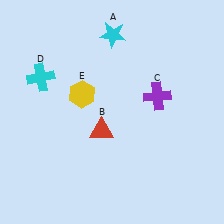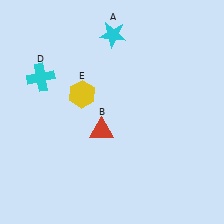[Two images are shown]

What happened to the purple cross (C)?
The purple cross (C) was removed in Image 2. It was in the top-right area of Image 1.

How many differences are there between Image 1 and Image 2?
There is 1 difference between the two images.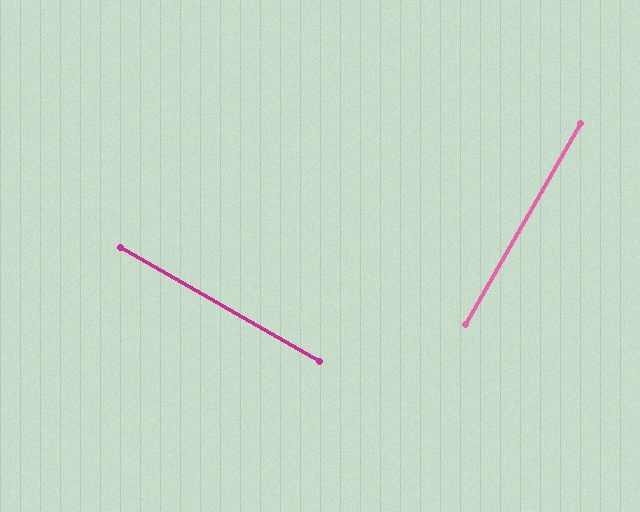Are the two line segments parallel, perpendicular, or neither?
Perpendicular — they meet at approximately 90°.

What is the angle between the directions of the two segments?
Approximately 90 degrees.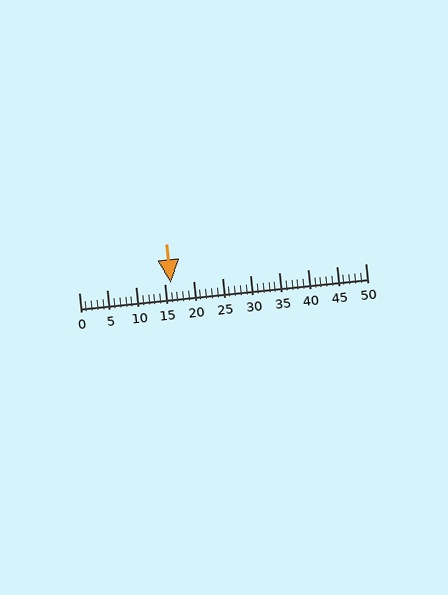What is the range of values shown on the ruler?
The ruler shows values from 0 to 50.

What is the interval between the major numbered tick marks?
The major tick marks are spaced 5 units apart.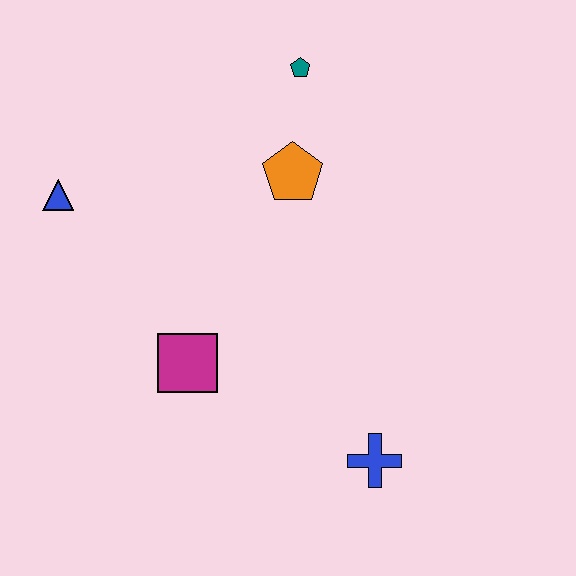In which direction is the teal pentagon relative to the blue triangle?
The teal pentagon is to the right of the blue triangle.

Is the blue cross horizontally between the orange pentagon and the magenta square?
No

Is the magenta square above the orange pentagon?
No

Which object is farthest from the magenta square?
The teal pentagon is farthest from the magenta square.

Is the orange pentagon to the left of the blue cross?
Yes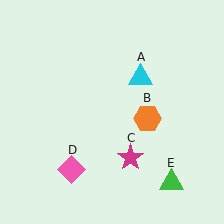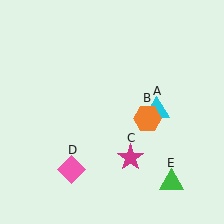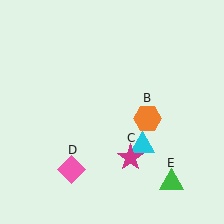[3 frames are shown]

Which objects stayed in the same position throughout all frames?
Orange hexagon (object B) and magenta star (object C) and pink diamond (object D) and green triangle (object E) remained stationary.